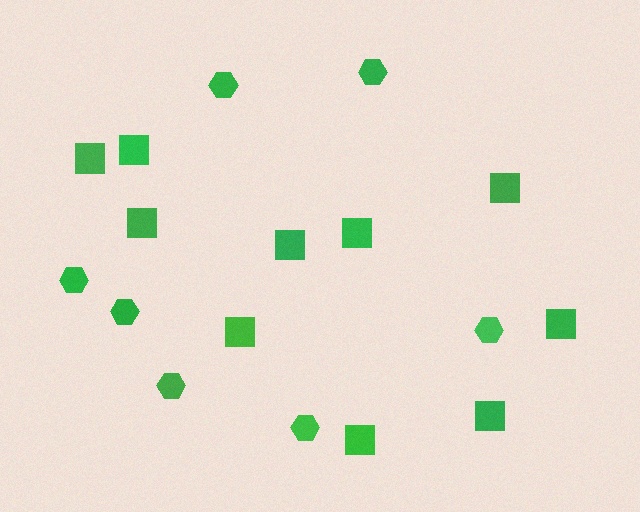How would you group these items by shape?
There are 2 groups: one group of hexagons (7) and one group of squares (10).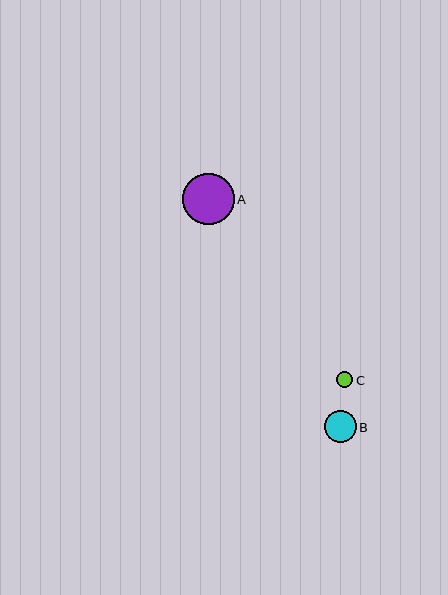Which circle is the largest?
Circle A is the largest with a size of approximately 52 pixels.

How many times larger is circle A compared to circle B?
Circle A is approximately 1.6 times the size of circle B.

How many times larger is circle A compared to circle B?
Circle A is approximately 1.6 times the size of circle B.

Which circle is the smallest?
Circle C is the smallest with a size of approximately 16 pixels.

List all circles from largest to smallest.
From largest to smallest: A, B, C.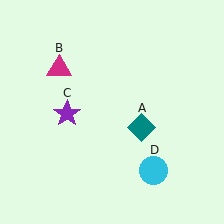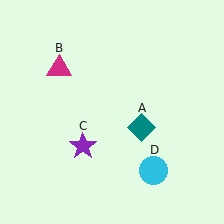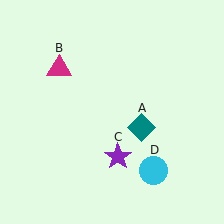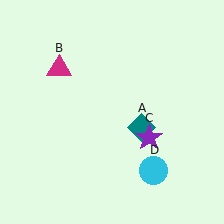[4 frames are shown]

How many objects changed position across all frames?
1 object changed position: purple star (object C).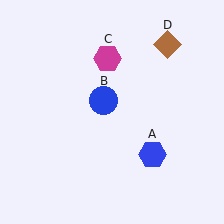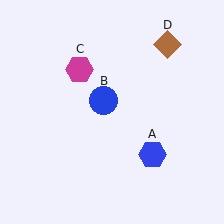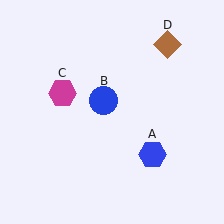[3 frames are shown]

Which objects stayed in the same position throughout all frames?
Blue hexagon (object A) and blue circle (object B) and brown diamond (object D) remained stationary.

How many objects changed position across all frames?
1 object changed position: magenta hexagon (object C).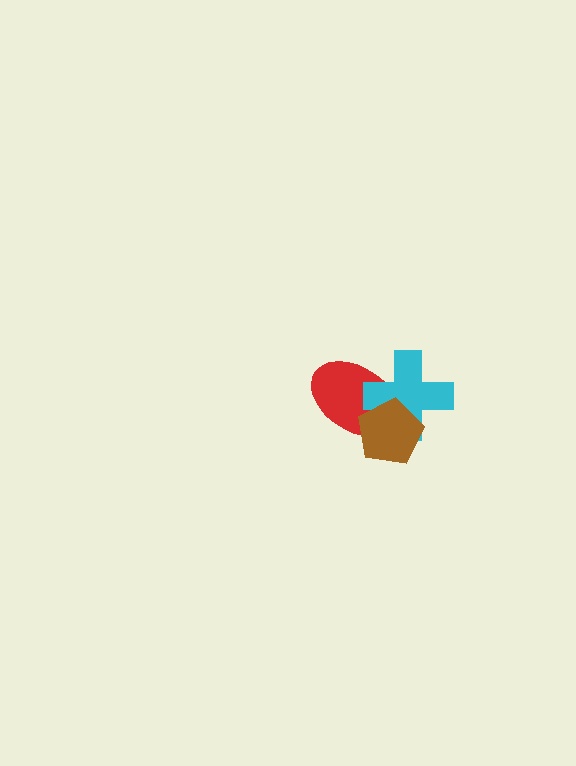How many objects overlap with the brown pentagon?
2 objects overlap with the brown pentagon.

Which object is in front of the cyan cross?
The brown pentagon is in front of the cyan cross.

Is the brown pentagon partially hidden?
No, no other shape covers it.